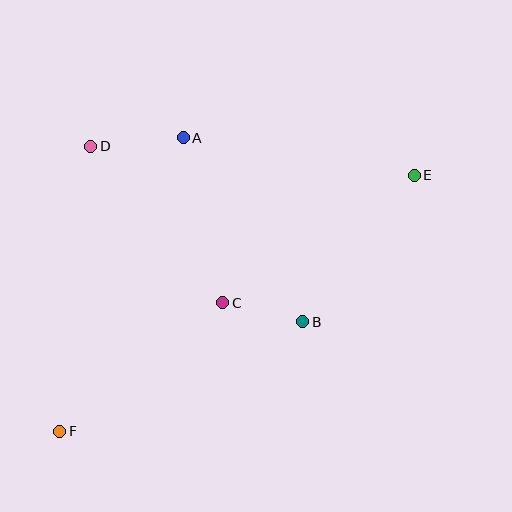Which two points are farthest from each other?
Points E and F are farthest from each other.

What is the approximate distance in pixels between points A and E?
The distance between A and E is approximately 234 pixels.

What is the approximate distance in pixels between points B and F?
The distance between B and F is approximately 266 pixels.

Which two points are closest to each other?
Points B and C are closest to each other.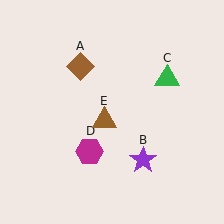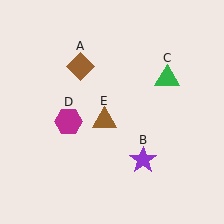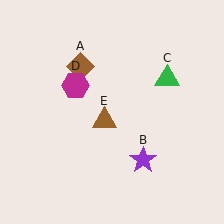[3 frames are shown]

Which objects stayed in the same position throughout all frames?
Brown diamond (object A) and purple star (object B) and green triangle (object C) and brown triangle (object E) remained stationary.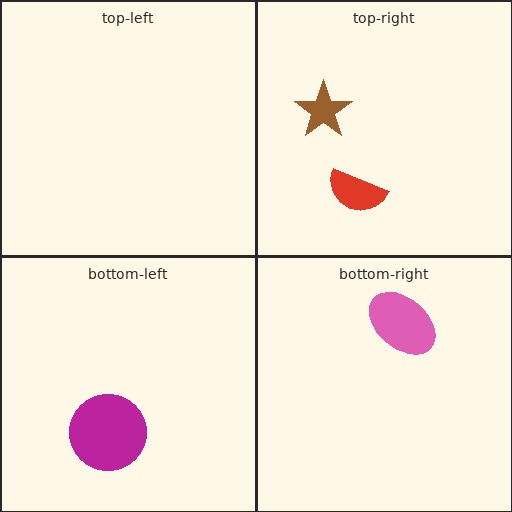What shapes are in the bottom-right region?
The pink ellipse.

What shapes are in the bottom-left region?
The magenta circle.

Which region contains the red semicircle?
The top-right region.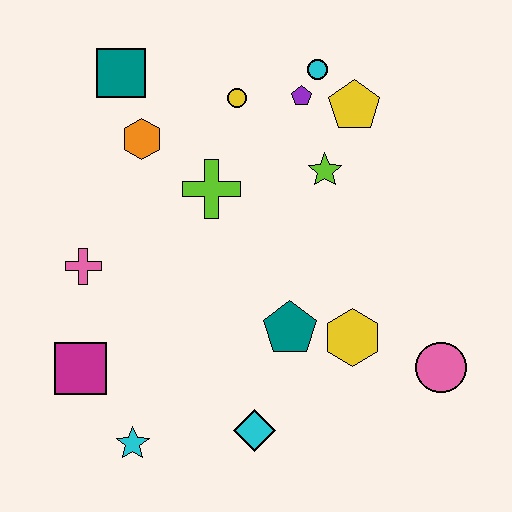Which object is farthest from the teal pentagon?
The teal square is farthest from the teal pentagon.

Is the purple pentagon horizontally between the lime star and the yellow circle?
Yes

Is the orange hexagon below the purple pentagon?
Yes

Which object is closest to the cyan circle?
The purple pentagon is closest to the cyan circle.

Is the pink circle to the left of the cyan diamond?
No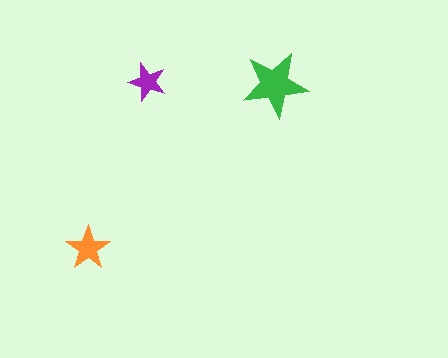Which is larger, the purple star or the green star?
The green one.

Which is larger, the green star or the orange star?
The green one.